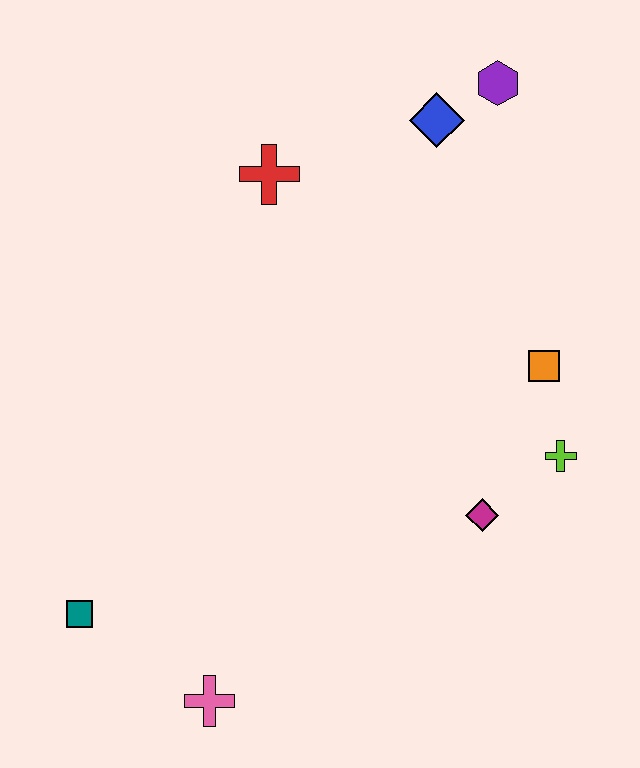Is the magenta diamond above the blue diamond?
No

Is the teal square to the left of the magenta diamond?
Yes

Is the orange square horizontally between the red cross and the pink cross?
No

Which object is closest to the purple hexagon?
The blue diamond is closest to the purple hexagon.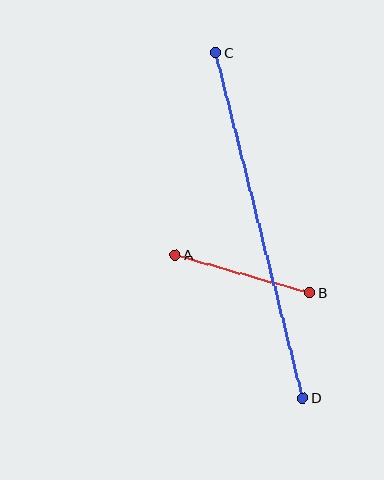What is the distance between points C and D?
The distance is approximately 356 pixels.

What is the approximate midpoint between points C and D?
The midpoint is at approximately (259, 226) pixels.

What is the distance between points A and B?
The distance is approximately 139 pixels.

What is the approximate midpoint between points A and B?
The midpoint is at approximately (242, 274) pixels.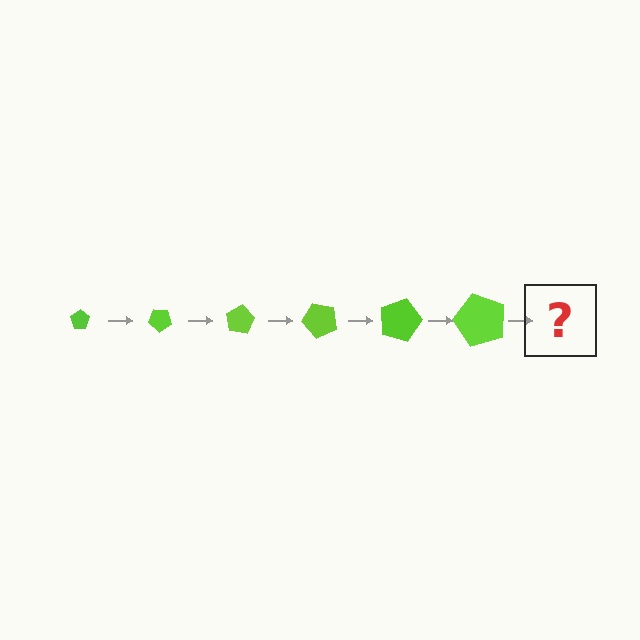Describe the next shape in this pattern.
It should be a pentagon, larger than the previous one and rotated 240 degrees from the start.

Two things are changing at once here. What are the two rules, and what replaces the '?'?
The two rules are that the pentagon grows larger each step and it rotates 40 degrees each step. The '?' should be a pentagon, larger than the previous one and rotated 240 degrees from the start.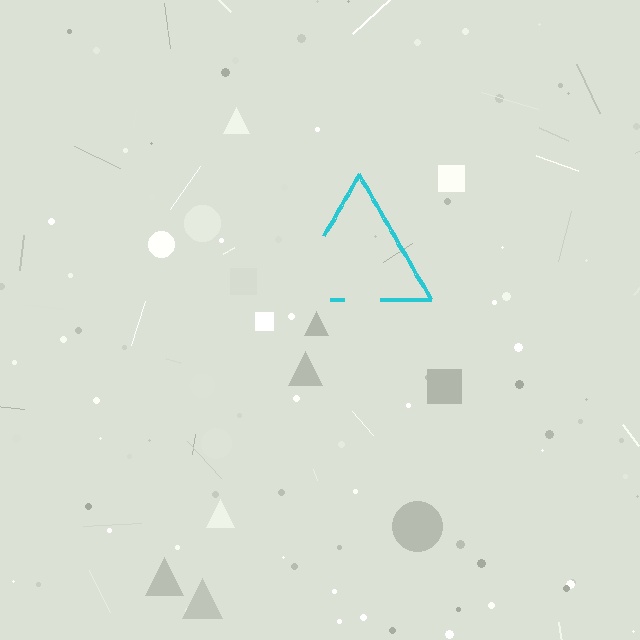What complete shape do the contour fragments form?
The contour fragments form a triangle.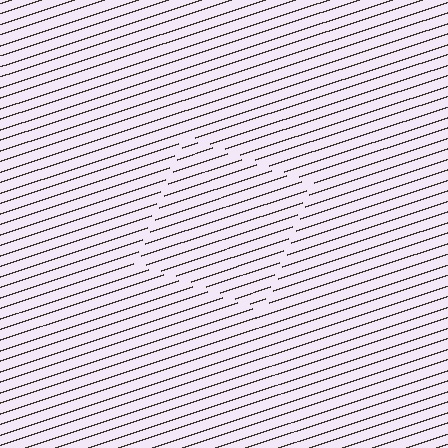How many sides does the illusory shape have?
4 sides — the line-ends trace a square.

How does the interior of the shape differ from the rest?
The interior of the shape contains the same grating, shifted by half a period — the contour is defined by the phase discontinuity where line-ends from the inner and outer gratings abut.